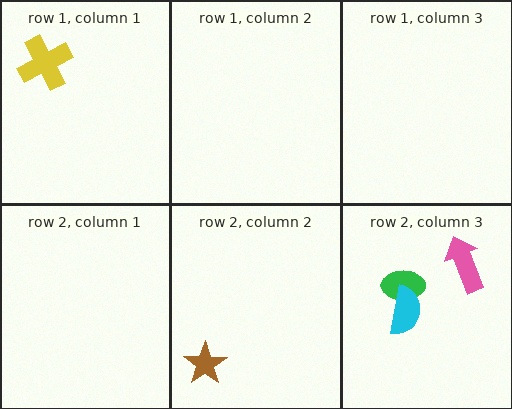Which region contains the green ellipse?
The row 2, column 3 region.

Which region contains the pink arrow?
The row 2, column 3 region.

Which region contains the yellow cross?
The row 1, column 1 region.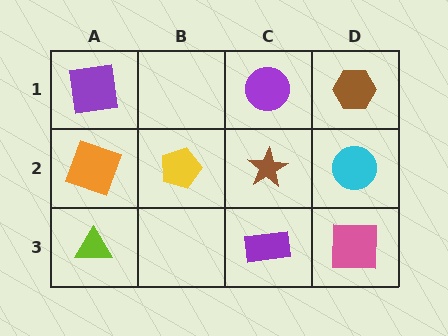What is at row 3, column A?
A lime triangle.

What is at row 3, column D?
A pink square.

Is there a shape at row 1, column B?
No, that cell is empty.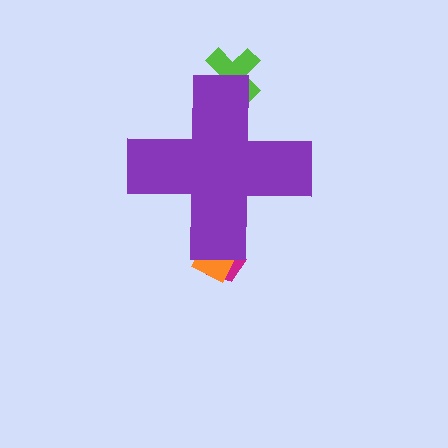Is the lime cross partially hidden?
Yes, the lime cross is partially hidden behind the purple cross.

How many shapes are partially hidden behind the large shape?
3 shapes are partially hidden.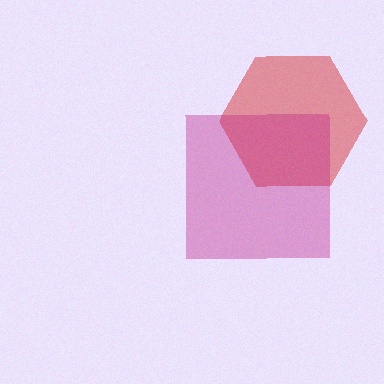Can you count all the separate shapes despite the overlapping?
Yes, there are 2 separate shapes.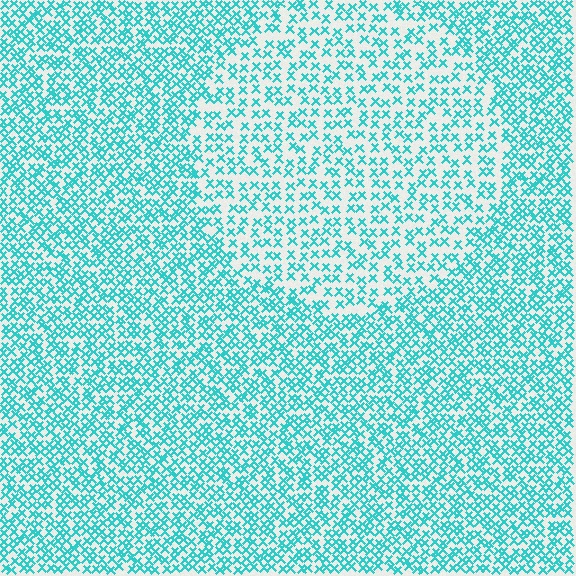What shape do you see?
I see a circle.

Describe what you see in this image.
The image contains small cyan elements arranged at two different densities. A circle-shaped region is visible where the elements are less densely packed than the surrounding area.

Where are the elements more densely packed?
The elements are more densely packed outside the circle boundary.